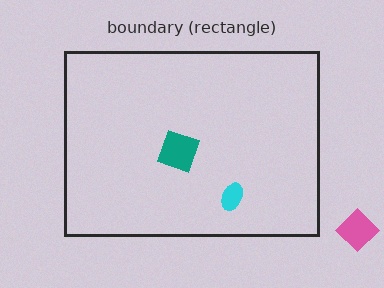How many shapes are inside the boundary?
2 inside, 1 outside.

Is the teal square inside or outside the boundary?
Inside.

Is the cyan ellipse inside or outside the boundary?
Inside.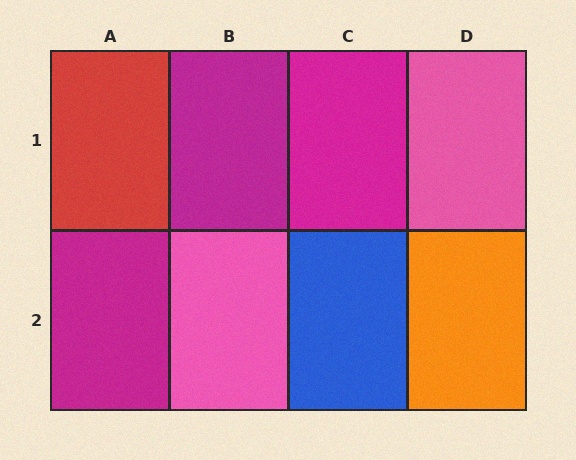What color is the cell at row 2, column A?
Magenta.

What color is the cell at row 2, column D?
Orange.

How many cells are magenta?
3 cells are magenta.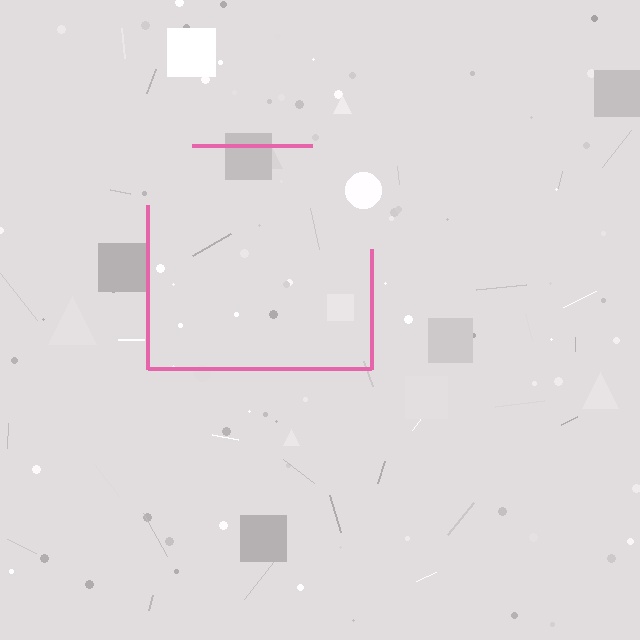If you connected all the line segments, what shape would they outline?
They would outline a square.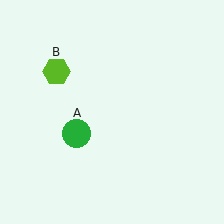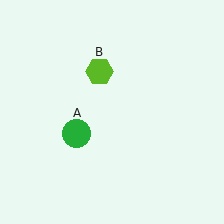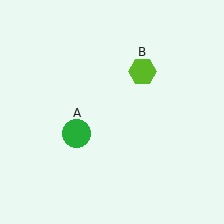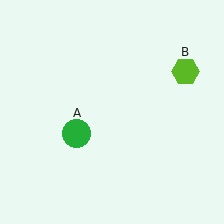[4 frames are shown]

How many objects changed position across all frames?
1 object changed position: lime hexagon (object B).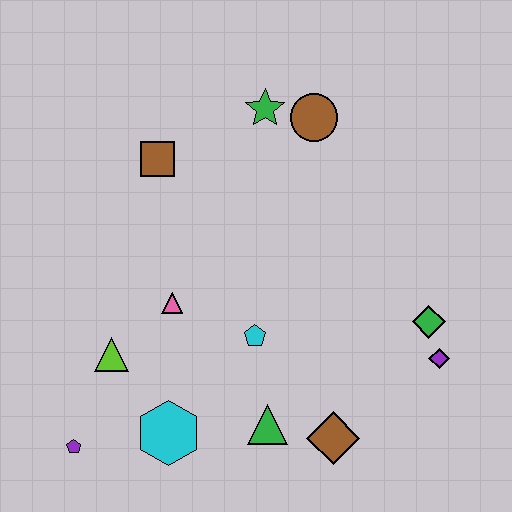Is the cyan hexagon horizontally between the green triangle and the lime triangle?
Yes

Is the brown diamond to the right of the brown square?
Yes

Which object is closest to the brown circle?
The green star is closest to the brown circle.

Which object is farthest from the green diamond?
The purple pentagon is farthest from the green diamond.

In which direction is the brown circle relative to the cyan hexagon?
The brown circle is above the cyan hexagon.